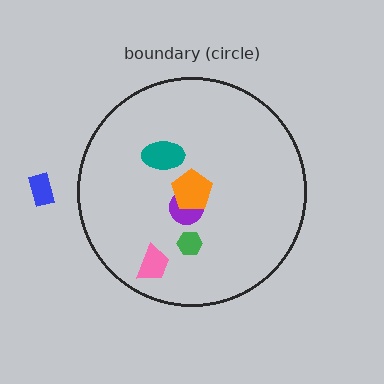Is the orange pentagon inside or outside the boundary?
Inside.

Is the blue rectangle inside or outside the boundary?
Outside.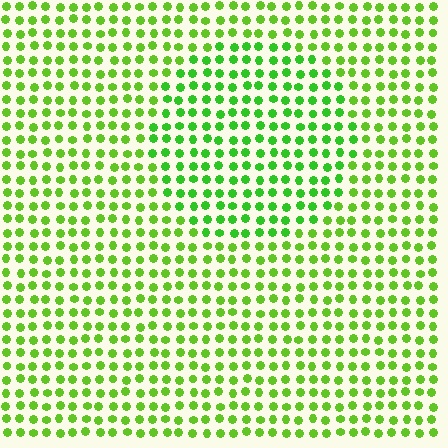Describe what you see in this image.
The image is filled with small lime elements in a uniform arrangement. A circle-shaped region is visible where the elements are tinted to a slightly different hue, forming a subtle color boundary.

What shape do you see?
I see a circle.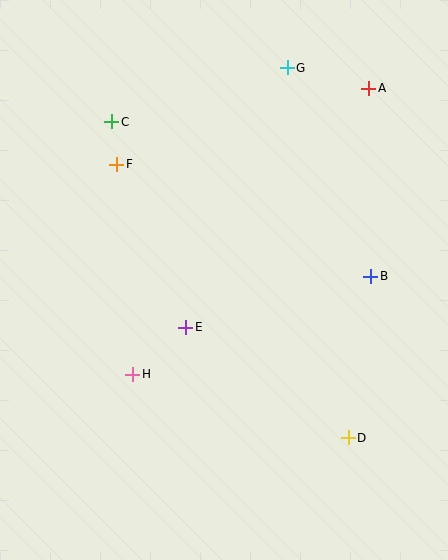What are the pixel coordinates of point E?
Point E is at (186, 327).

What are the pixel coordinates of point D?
Point D is at (348, 438).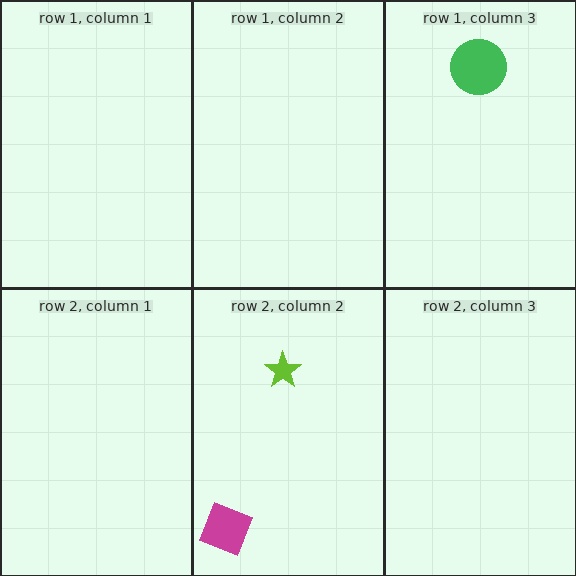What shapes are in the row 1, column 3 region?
The green circle.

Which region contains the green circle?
The row 1, column 3 region.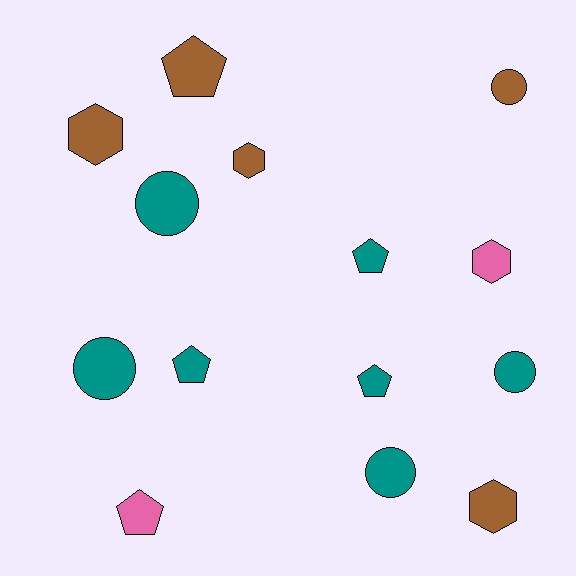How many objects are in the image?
There are 14 objects.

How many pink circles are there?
There are no pink circles.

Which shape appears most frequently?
Circle, with 5 objects.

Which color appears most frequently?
Teal, with 7 objects.